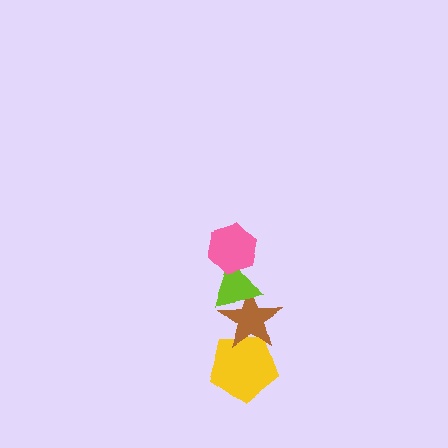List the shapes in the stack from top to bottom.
From top to bottom: the pink hexagon, the lime triangle, the brown star, the yellow pentagon.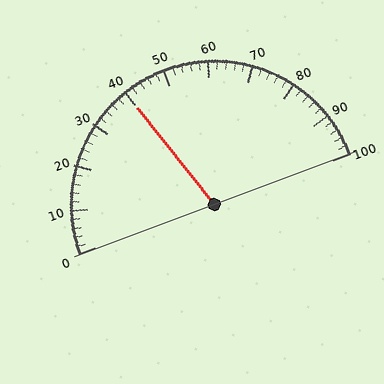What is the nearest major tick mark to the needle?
The nearest major tick mark is 40.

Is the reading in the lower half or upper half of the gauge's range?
The reading is in the lower half of the range (0 to 100).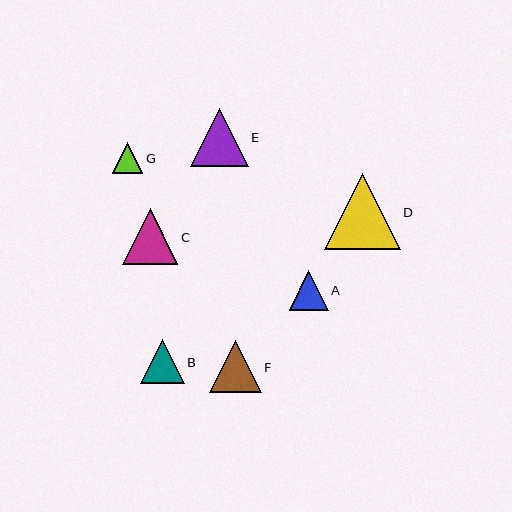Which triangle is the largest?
Triangle D is the largest with a size of approximately 76 pixels.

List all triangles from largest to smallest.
From largest to smallest: D, E, C, F, B, A, G.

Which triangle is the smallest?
Triangle G is the smallest with a size of approximately 30 pixels.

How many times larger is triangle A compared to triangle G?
Triangle A is approximately 1.3 times the size of triangle G.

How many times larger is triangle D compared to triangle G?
Triangle D is approximately 2.5 times the size of triangle G.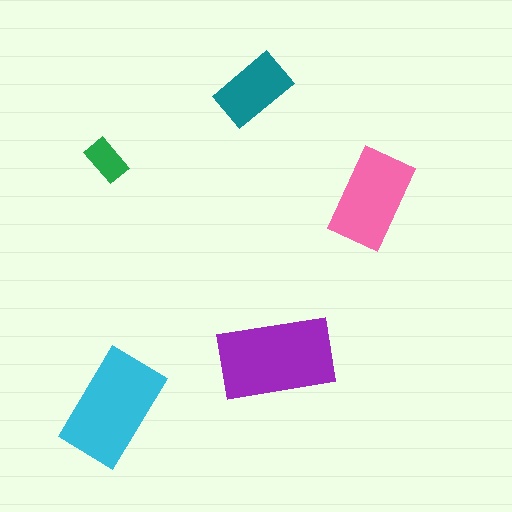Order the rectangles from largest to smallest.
the purple one, the cyan one, the pink one, the teal one, the green one.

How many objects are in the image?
There are 5 objects in the image.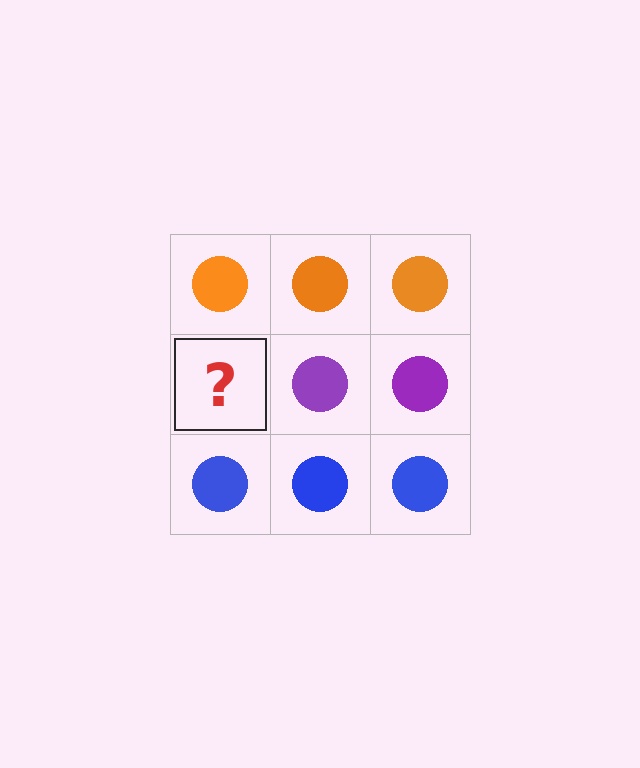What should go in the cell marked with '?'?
The missing cell should contain a purple circle.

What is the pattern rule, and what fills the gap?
The rule is that each row has a consistent color. The gap should be filled with a purple circle.